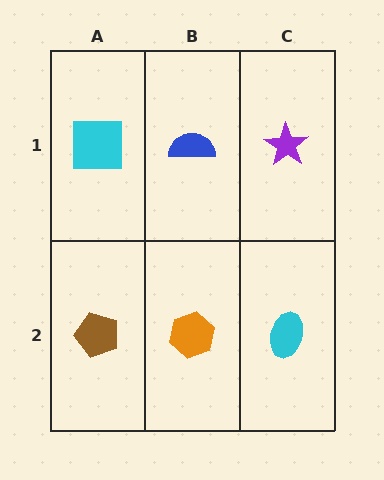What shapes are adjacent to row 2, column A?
A cyan square (row 1, column A), an orange hexagon (row 2, column B).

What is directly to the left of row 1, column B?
A cyan square.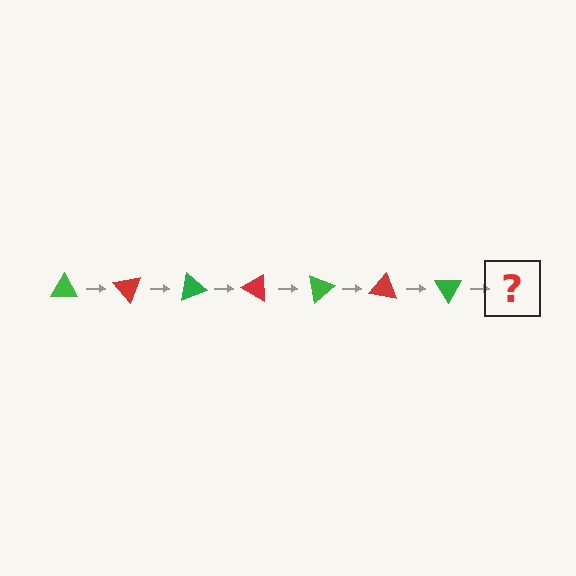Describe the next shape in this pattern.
It should be a red triangle, rotated 350 degrees from the start.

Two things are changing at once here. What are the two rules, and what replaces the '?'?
The two rules are that it rotates 50 degrees each step and the color cycles through green and red. The '?' should be a red triangle, rotated 350 degrees from the start.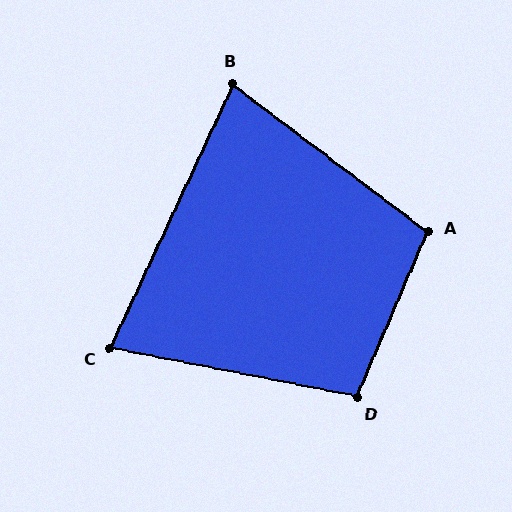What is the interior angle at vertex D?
Approximately 102 degrees (obtuse).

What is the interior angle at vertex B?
Approximately 78 degrees (acute).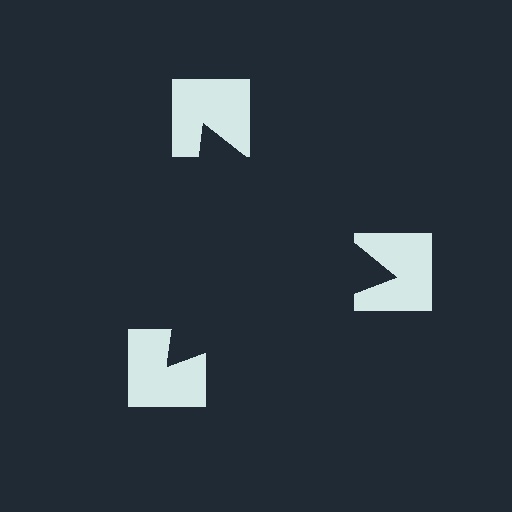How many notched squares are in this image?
There are 3 — one at each vertex of the illusory triangle.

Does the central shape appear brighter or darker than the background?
It typically appears slightly darker than the background, even though no actual brightness change is drawn.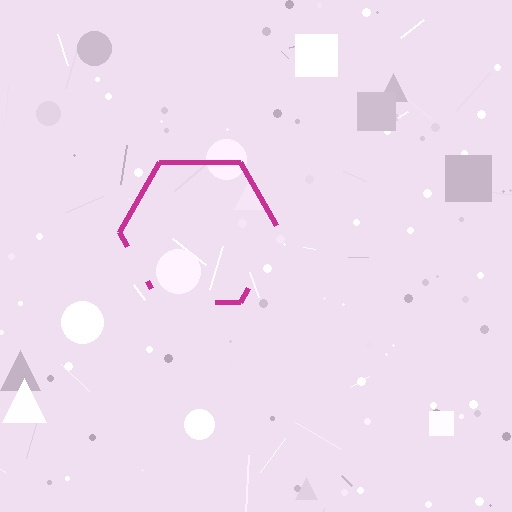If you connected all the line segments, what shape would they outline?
They would outline a hexagon.